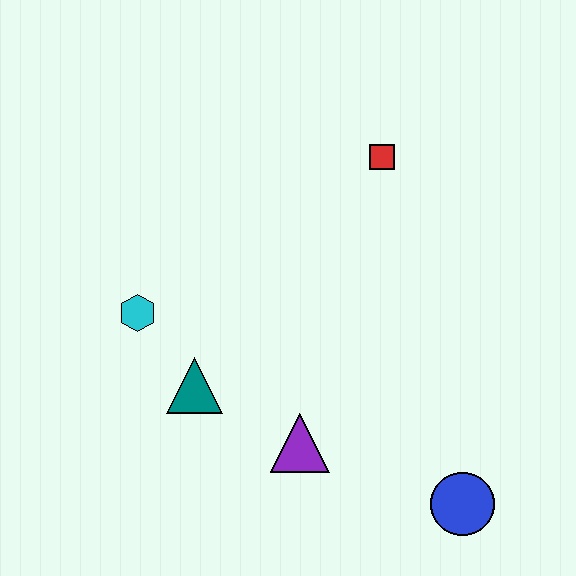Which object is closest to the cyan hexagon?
The teal triangle is closest to the cyan hexagon.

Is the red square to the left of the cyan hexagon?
No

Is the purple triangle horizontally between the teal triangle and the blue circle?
Yes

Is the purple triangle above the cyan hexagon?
No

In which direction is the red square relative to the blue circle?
The red square is above the blue circle.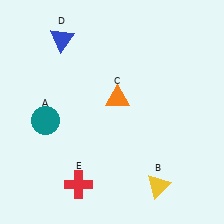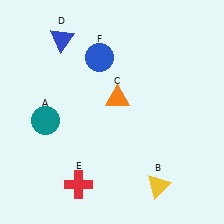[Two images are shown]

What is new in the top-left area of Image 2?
A blue circle (F) was added in the top-left area of Image 2.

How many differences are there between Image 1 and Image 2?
There is 1 difference between the two images.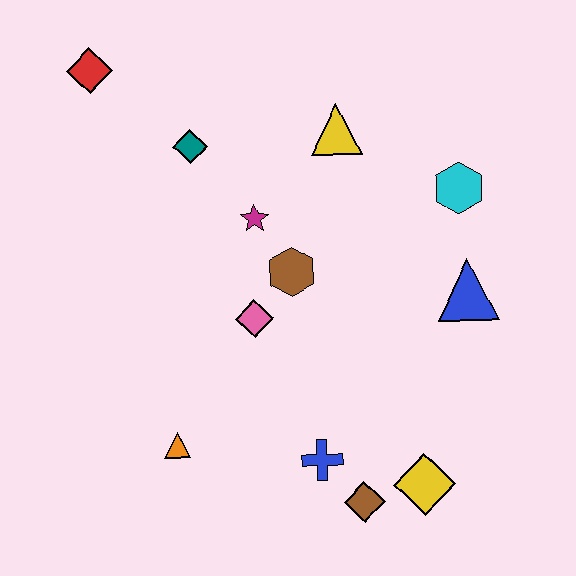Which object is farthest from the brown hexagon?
The red diamond is farthest from the brown hexagon.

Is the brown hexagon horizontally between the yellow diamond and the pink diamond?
Yes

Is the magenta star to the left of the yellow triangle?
Yes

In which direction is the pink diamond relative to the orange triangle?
The pink diamond is above the orange triangle.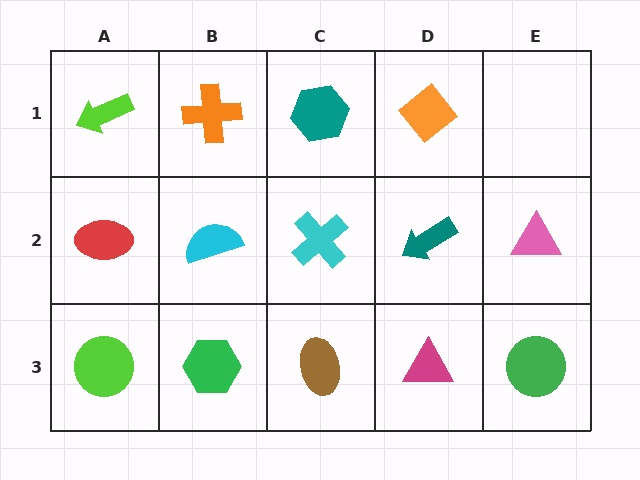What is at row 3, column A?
A lime circle.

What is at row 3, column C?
A brown ellipse.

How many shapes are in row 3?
5 shapes.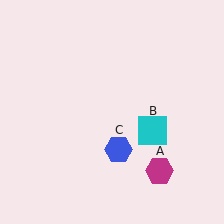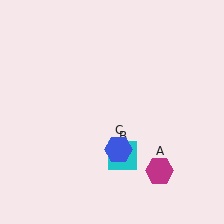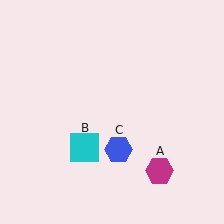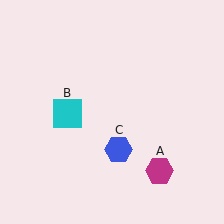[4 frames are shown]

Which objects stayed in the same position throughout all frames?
Magenta hexagon (object A) and blue hexagon (object C) remained stationary.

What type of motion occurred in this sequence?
The cyan square (object B) rotated clockwise around the center of the scene.